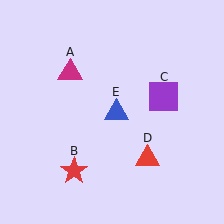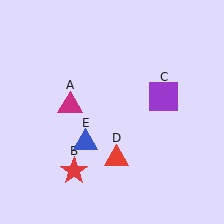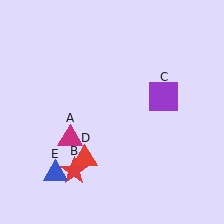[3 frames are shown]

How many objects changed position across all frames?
3 objects changed position: magenta triangle (object A), red triangle (object D), blue triangle (object E).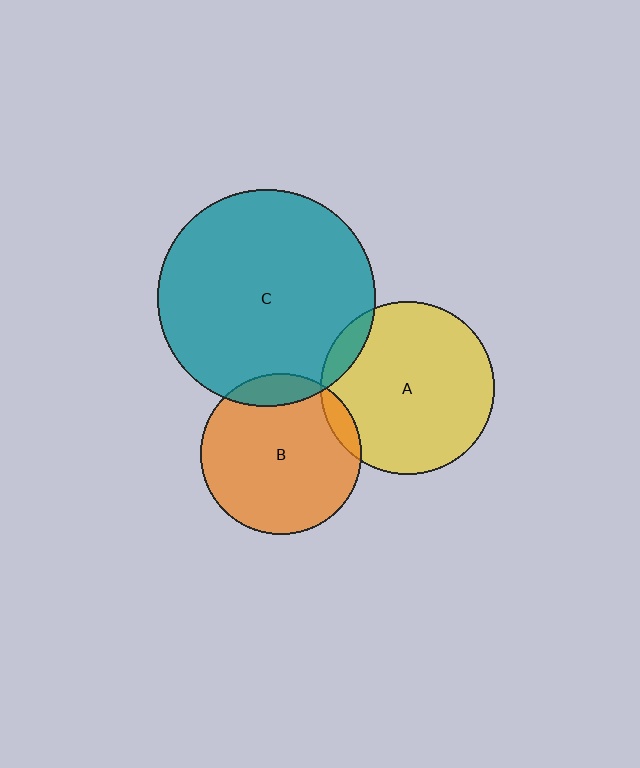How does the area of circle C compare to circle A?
Approximately 1.6 times.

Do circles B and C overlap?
Yes.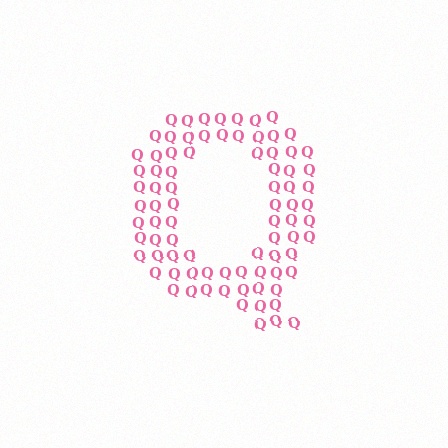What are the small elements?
The small elements are letter Q's.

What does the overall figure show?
The overall figure shows the letter Q.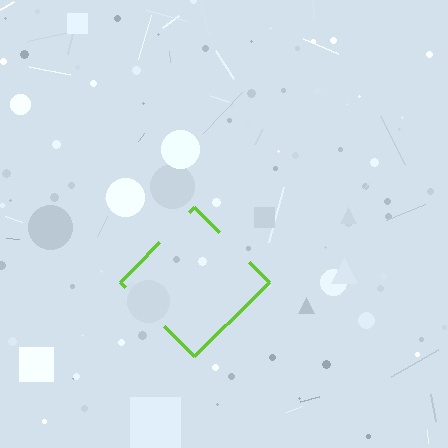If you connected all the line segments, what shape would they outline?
They would outline a diamond.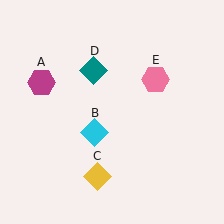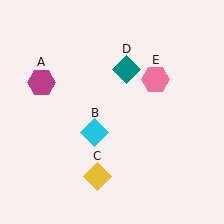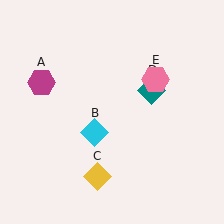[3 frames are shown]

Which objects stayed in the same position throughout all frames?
Magenta hexagon (object A) and cyan diamond (object B) and yellow diamond (object C) and pink hexagon (object E) remained stationary.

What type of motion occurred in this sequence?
The teal diamond (object D) rotated clockwise around the center of the scene.